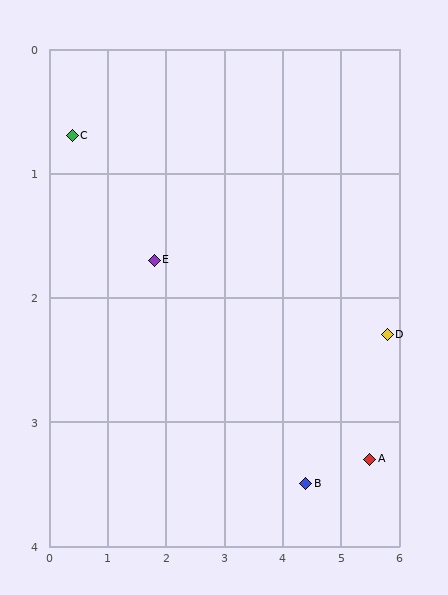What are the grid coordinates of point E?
Point E is at approximately (1.8, 1.7).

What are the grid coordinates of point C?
Point C is at approximately (0.4, 0.7).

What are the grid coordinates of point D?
Point D is at approximately (5.8, 2.3).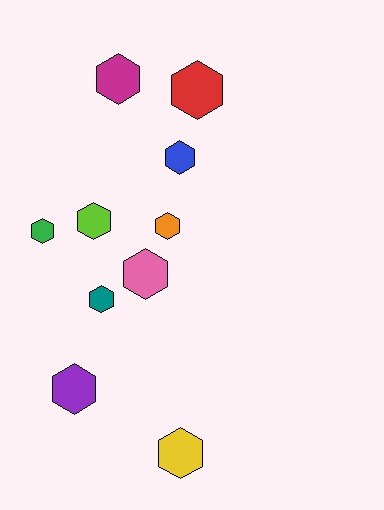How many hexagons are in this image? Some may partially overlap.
There are 10 hexagons.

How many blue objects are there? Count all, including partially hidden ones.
There is 1 blue object.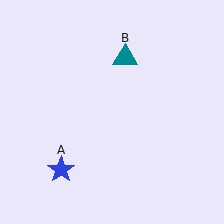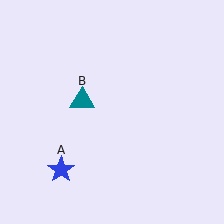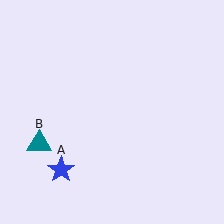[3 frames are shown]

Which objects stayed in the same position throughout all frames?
Blue star (object A) remained stationary.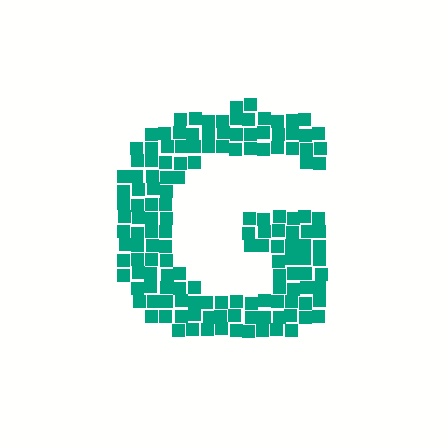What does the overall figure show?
The overall figure shows the letter G.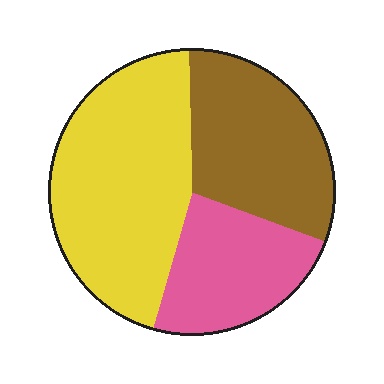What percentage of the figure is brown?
Brown takes up about one third (1/3) of the figure.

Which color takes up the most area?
Yellow, at roughly 45%.